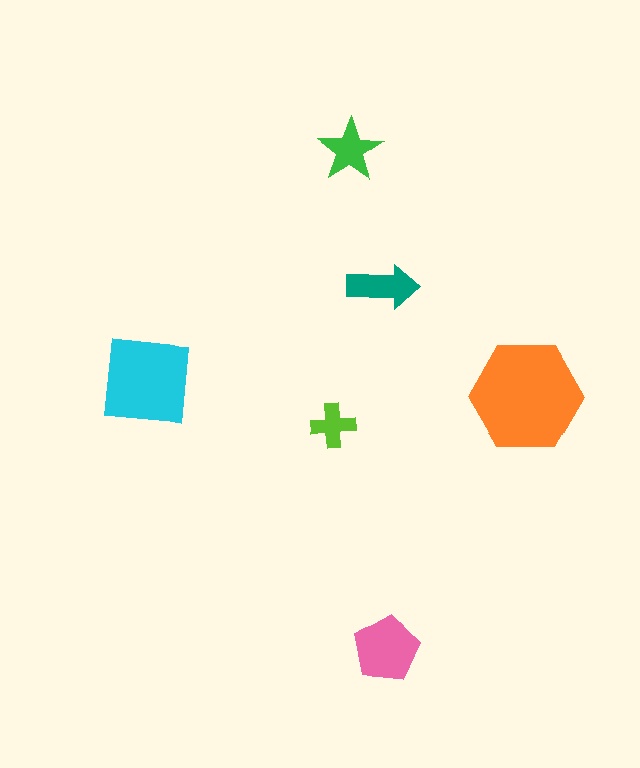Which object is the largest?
The orange hexagon.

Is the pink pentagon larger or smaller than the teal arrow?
Larger.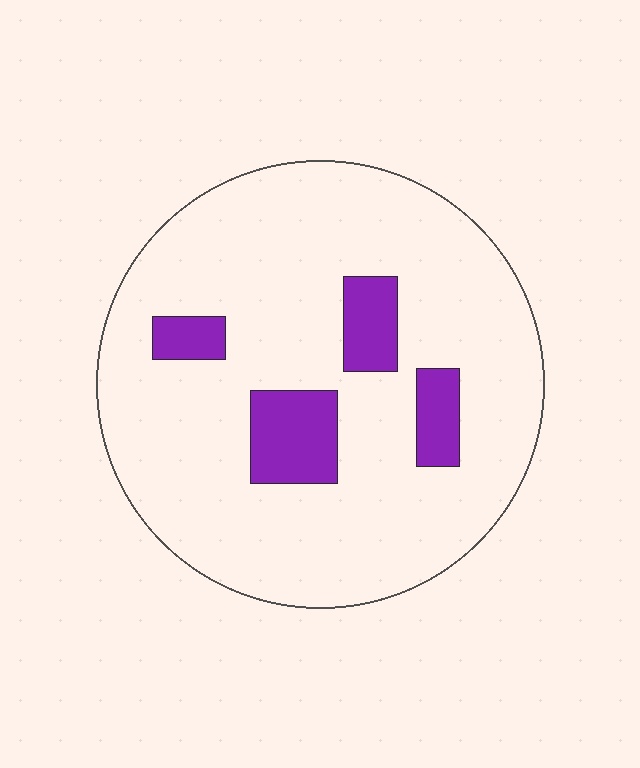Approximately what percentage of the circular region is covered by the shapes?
Approximately 15%.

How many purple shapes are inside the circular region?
4.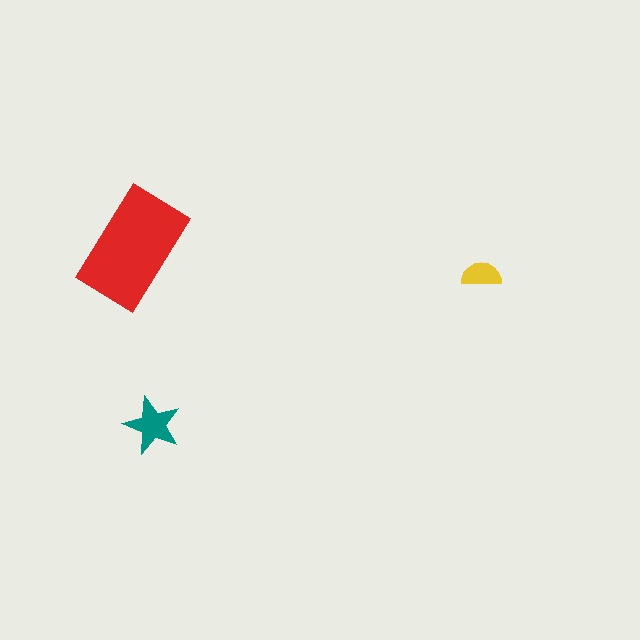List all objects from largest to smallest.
The red rectangle, the teal star, the yellow semicircle.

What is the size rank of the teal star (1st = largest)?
2nd.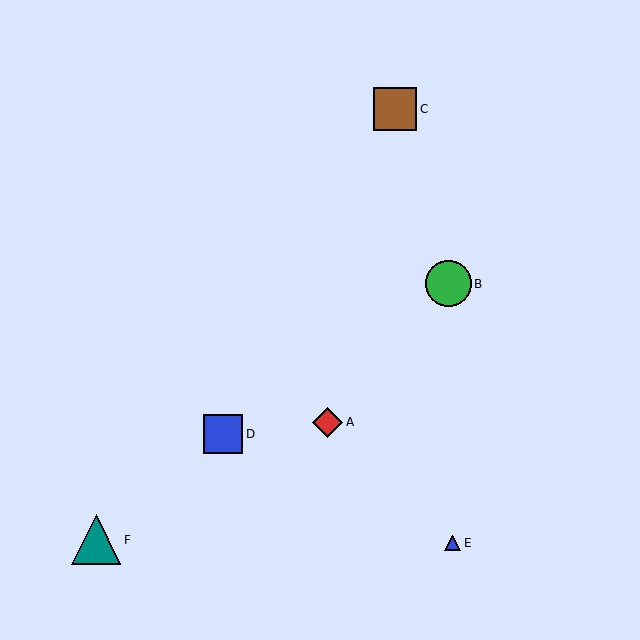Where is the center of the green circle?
The center of the green circle is at (448, 284).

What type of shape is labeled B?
Shape B is a green circle.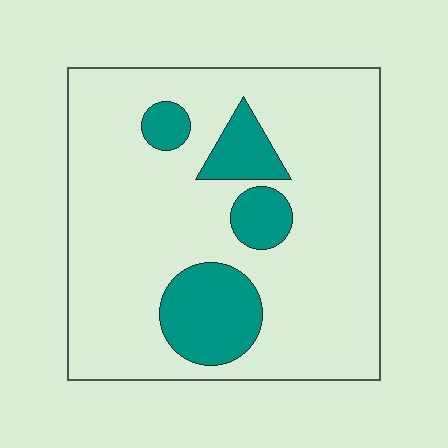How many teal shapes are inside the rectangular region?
4.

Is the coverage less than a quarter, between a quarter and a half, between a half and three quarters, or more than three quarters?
Less than a quarter.